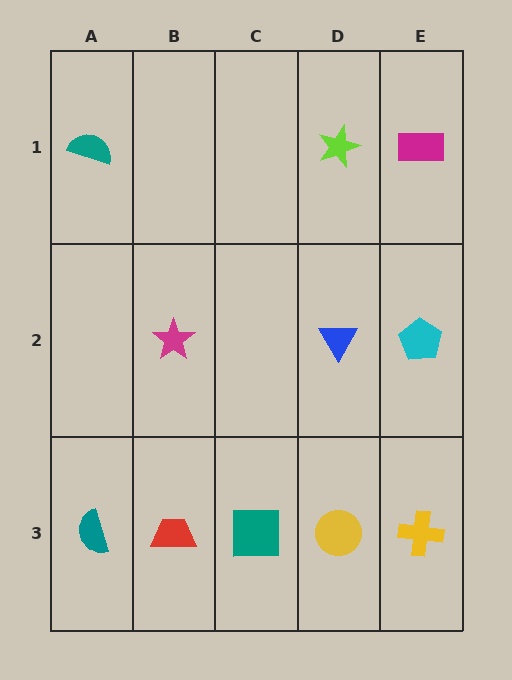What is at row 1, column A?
A teal semicircle.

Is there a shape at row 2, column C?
No, that cell is empty.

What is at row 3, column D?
A yellow circle.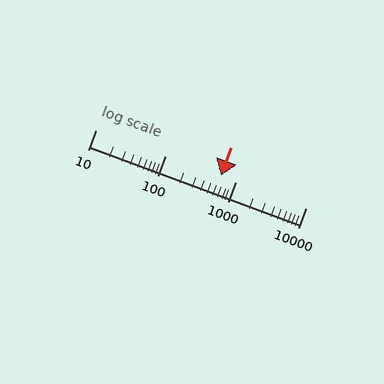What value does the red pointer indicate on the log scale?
The pointer indicates approximately 610.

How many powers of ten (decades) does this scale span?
The scale spans 3 decades, from 10 to 10000.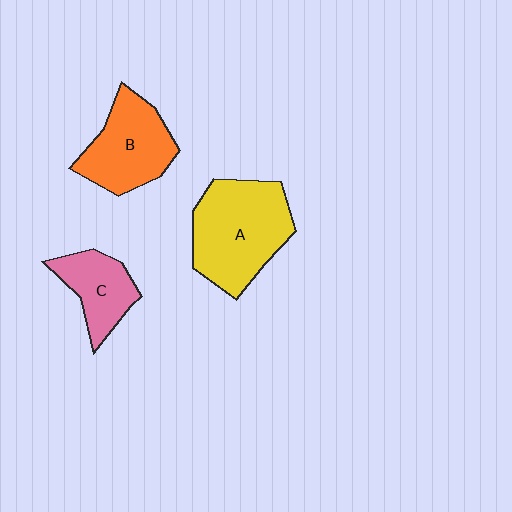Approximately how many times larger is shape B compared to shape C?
Approximately 1.4 times.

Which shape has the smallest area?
Shape C (pink).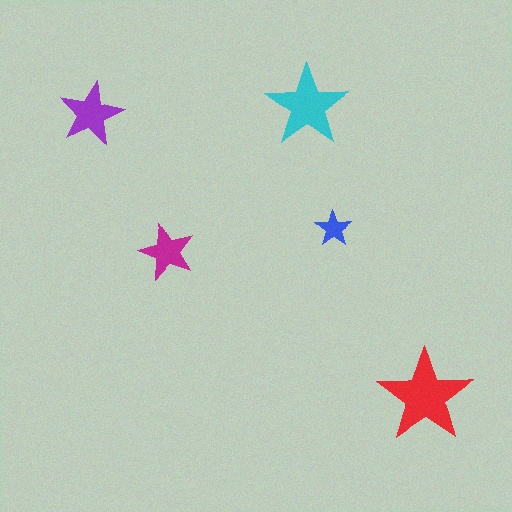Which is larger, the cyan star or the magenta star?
The cyan one.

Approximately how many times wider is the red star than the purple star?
About 1.5 times wider.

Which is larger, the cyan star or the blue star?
The cyan one.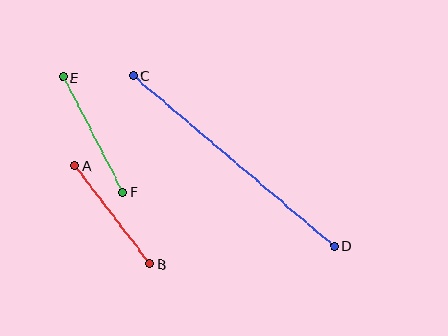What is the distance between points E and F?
The distance is approximately 130 pixels.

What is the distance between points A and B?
The distance is approximately 123 pixels.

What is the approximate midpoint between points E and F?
The midpoint is at approximately (93, 135) pixels.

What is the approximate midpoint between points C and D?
The midpoint is at approximately (234, 160) pixels.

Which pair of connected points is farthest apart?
Points C and D are farthest apart.